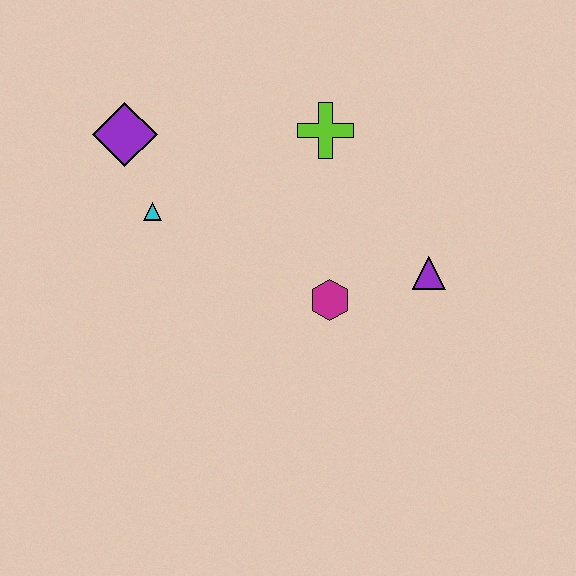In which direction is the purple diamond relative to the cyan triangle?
The purple diamond is above the cyan triangle.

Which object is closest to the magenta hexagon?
The purple triangle is closest to the magenta hexagon.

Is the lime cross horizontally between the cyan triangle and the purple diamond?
No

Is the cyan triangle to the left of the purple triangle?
Yes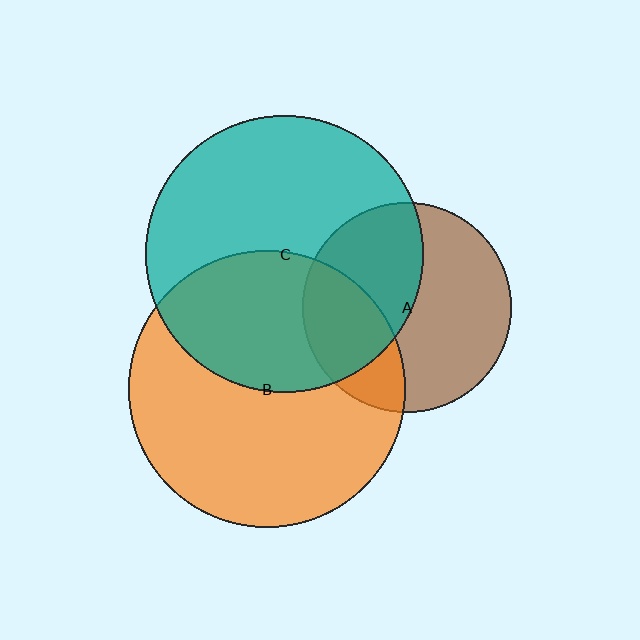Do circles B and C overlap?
Yes.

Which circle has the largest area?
Circle C (teal).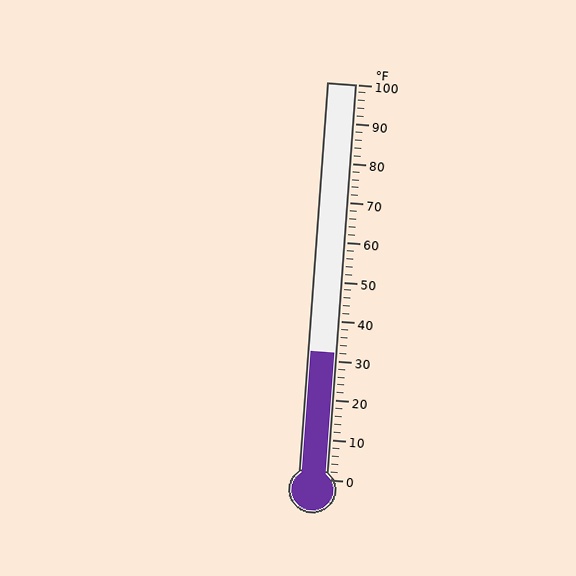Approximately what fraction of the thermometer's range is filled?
The thermometer is filled to approximately 30% of its range.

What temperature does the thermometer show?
The thermometer shows approximately 32°F.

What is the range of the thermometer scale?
The thermometer scale ranges from 0°F to 100°F.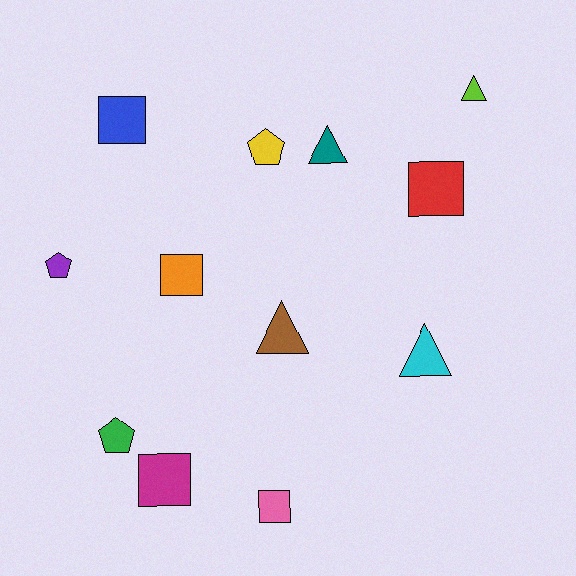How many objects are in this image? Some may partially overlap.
There are 12 objects.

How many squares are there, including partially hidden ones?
There are 5 squares.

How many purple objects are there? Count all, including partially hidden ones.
There is 1 purple object.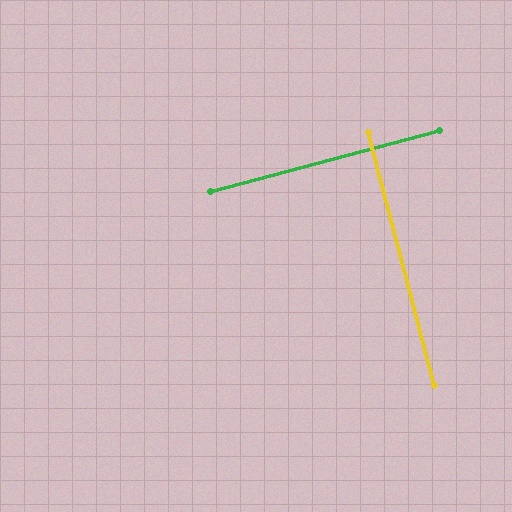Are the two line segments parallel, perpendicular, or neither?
Perpendicular — they meet at approximately 90°.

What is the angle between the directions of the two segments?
Approximately 90 degrees.